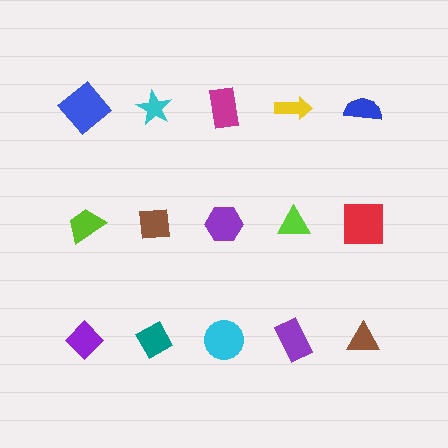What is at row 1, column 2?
A cyan star.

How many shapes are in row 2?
5 shapes.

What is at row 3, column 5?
A brown triangle.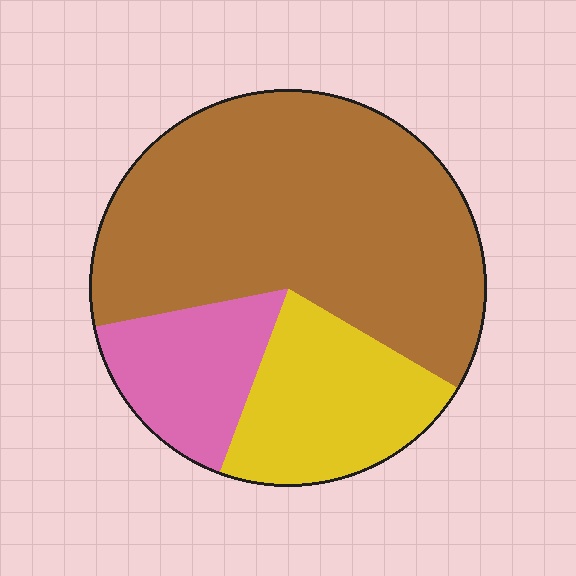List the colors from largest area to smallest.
From largest to smallest: brown, yellow, pink.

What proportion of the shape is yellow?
Yellow takes up about one fifth (1/5) of the shape.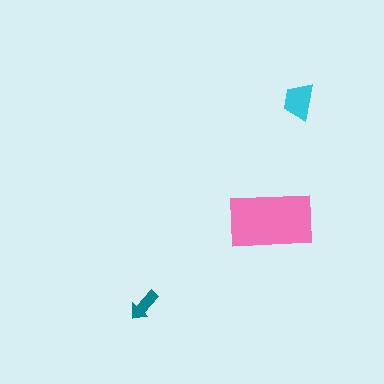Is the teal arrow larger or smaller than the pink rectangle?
Smaller.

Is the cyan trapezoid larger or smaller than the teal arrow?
Larger.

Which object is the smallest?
The teal arrow.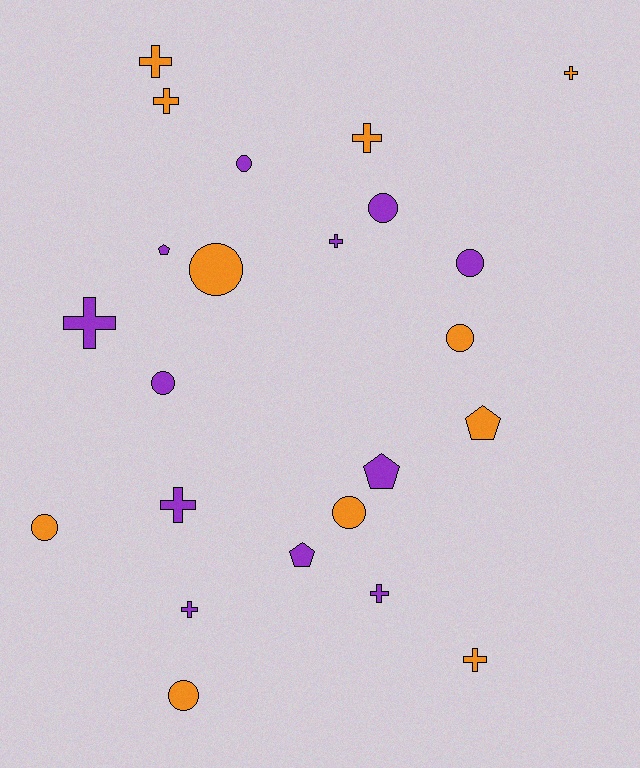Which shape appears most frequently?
Cross, with 10 objects.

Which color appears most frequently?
Purple, with 12 objects.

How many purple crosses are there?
There are 5 purple crosses.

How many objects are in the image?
There are 23 objects.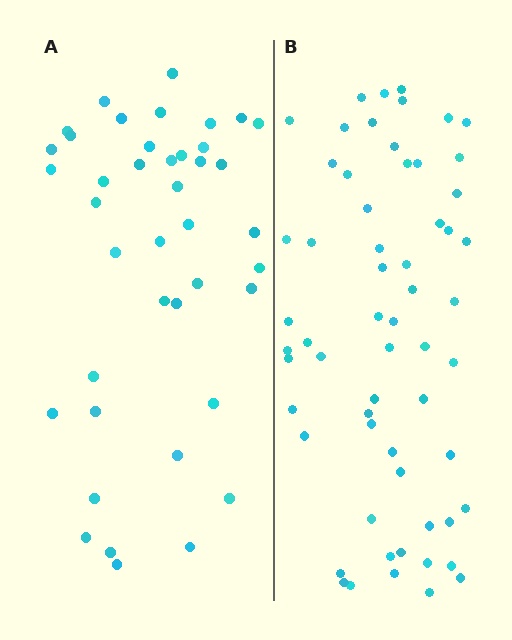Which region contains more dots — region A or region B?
Region B (the right region) has more dots.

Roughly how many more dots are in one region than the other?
Region B has approximately 20 more dots than region A.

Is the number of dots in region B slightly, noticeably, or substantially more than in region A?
Region B has substantially more. The ratio is roughly 1.5 to 1.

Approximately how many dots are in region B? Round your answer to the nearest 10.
About 60 dots.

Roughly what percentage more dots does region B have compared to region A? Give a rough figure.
About 45% more.